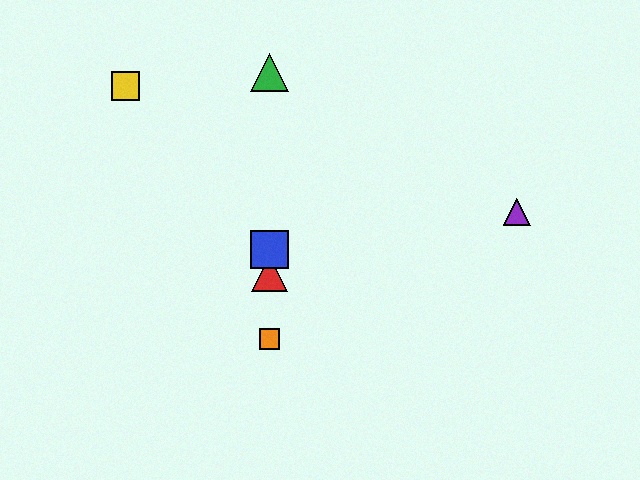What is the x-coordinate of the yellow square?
The yellow square is at x≈126.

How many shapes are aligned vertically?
4 shapes (the red triangle, the blue square, the green triangle, the orange square) are aligned vertically.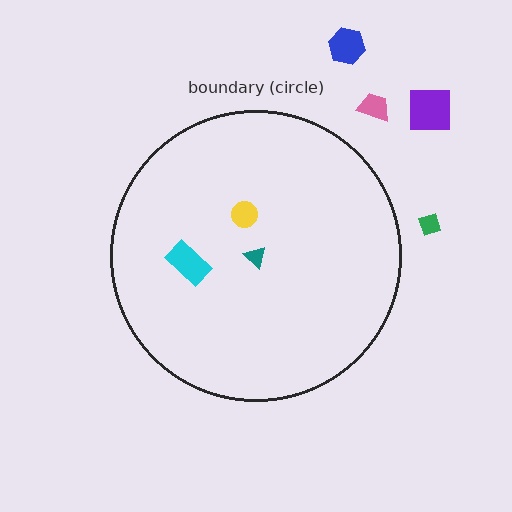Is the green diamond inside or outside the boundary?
Outside.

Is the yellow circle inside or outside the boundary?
Inside.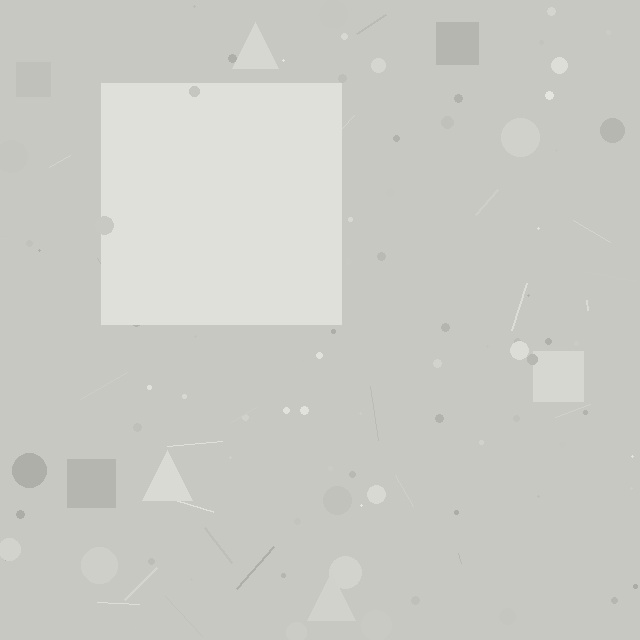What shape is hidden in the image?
A square is hidden in the image.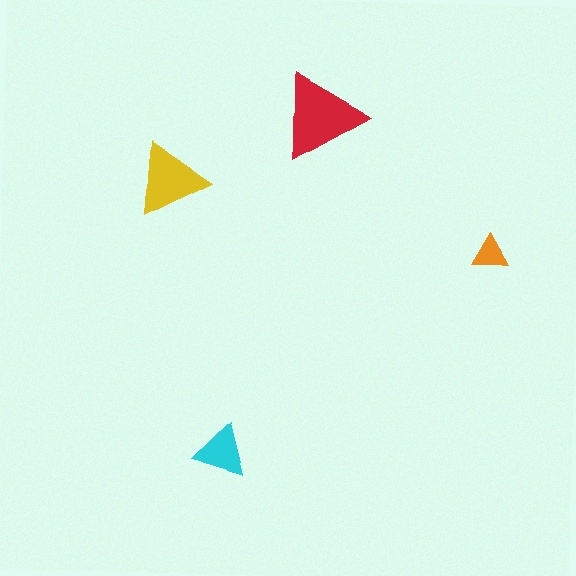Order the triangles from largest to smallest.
the red one, the yellow one, the cyan one, the orange one.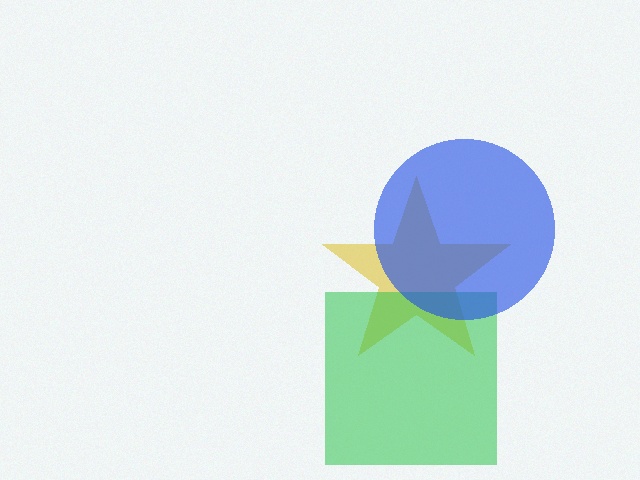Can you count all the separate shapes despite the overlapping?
Yes, there are 3 separate shapes.